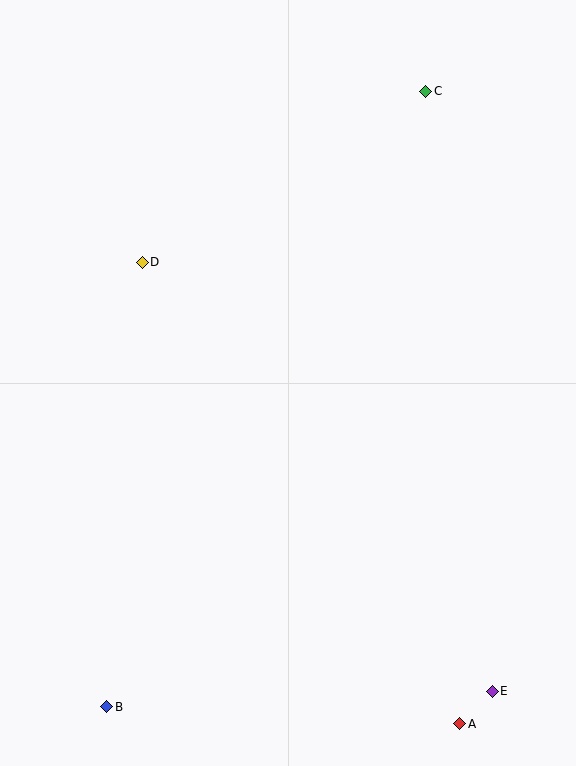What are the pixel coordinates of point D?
Point D is at (142, 262).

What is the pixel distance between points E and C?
The distance between E and C is 604 pixels.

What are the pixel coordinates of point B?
Point B is at (107, 707).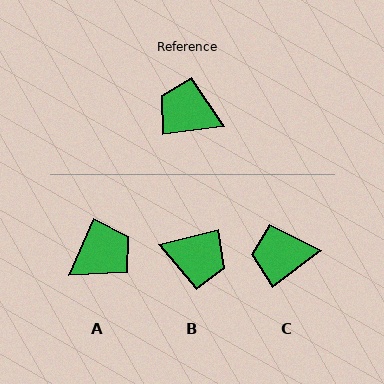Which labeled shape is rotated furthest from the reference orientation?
B, about 173 degrees away.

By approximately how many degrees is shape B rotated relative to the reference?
Approximately 173 degrees clockwise.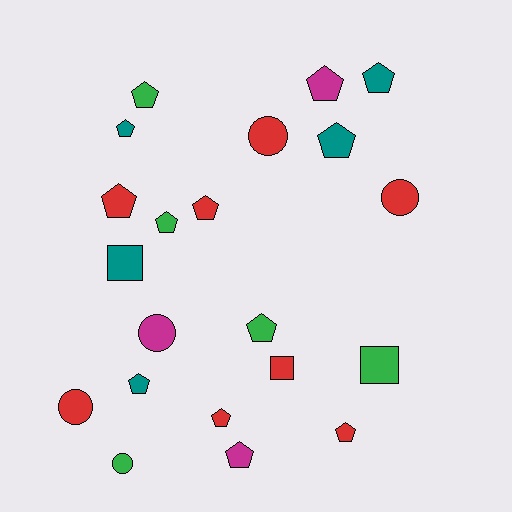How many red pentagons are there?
There are 4 red pentagons.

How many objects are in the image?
There are 21 objects.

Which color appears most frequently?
Red, with 8 objects.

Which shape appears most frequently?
Pentagon, with 13 objects.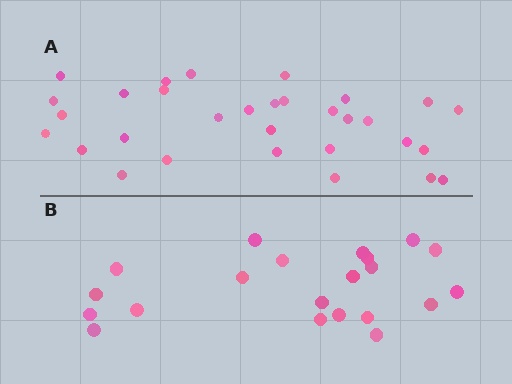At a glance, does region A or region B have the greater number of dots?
Region A (the top region) has more dots.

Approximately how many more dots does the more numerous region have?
Region A has roughly 10 or so more dots than region B.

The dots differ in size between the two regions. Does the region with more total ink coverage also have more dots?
No. Region B has more total ink coverage because its dots are larger, but region A actually contains more individual dots. Total area can be misleading — the number of items is what matters here.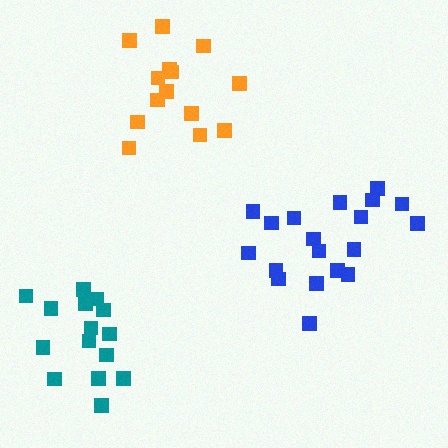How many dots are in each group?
Group 1: 15 dots, Group 2: 19 dots, Group 3: 14 dots (48 total).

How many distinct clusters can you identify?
There are 3 distinct clusters.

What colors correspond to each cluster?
The clusters are colored: teal, blue, orange.